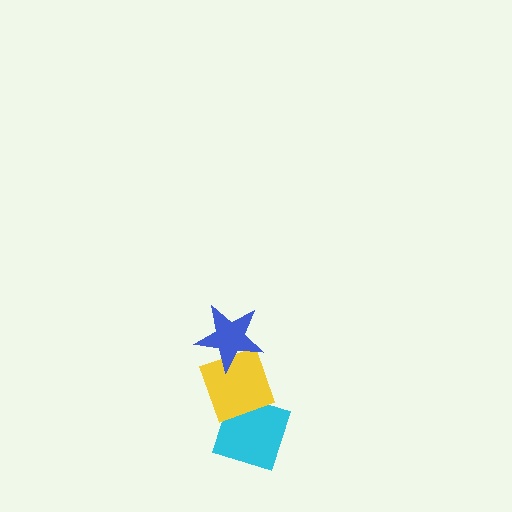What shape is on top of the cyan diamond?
The yellow diamond is on top of the cyan diamond.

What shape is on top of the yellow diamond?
The blue star is on top of the yellow diamond.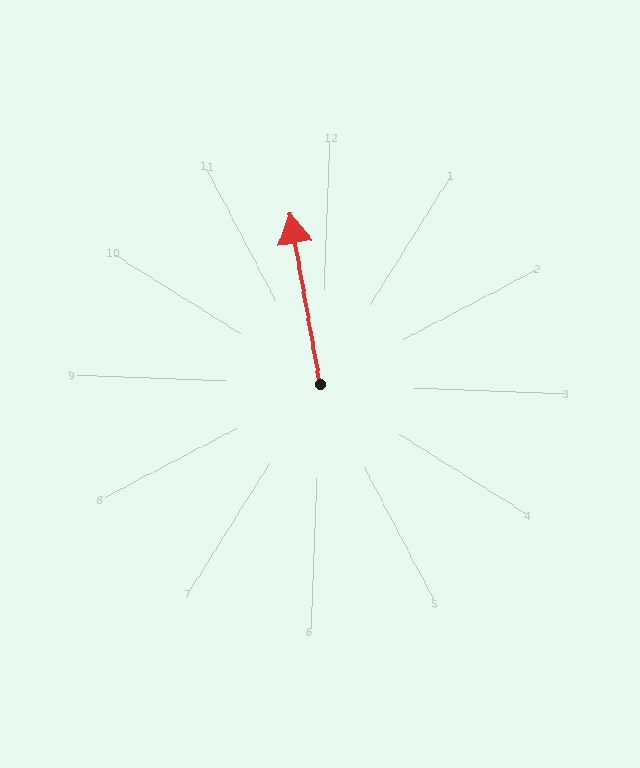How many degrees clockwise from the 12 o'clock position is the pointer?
Approximately 348 degrees.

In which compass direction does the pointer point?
North.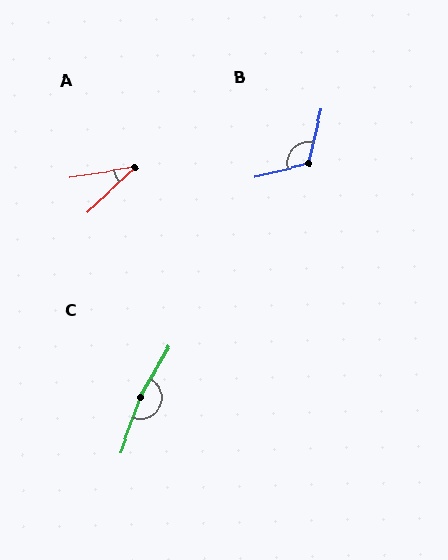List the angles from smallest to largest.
A (34°), B (117°), C (169°).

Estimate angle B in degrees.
Approximately 117 degrees.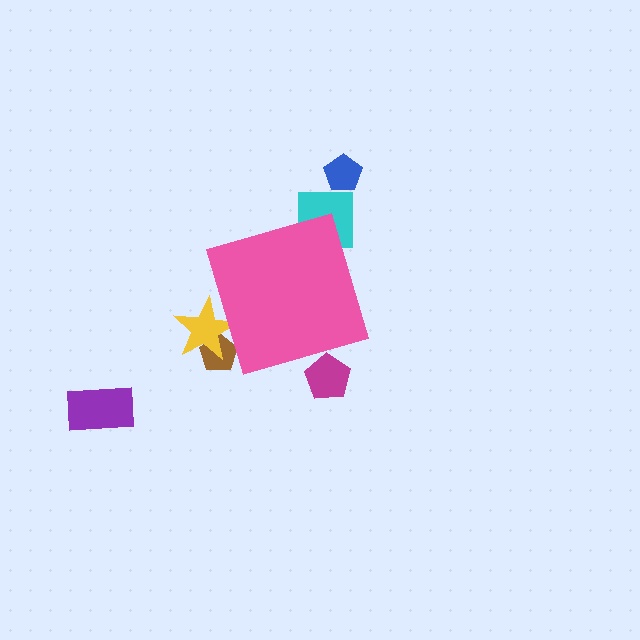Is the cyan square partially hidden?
Yes, the cyan square is partially hidden behind the pink diamond.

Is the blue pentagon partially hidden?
No, the blue pentagon is fully visible.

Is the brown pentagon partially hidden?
Yes, the brown pentagon is partially hidden behind the pink diamond.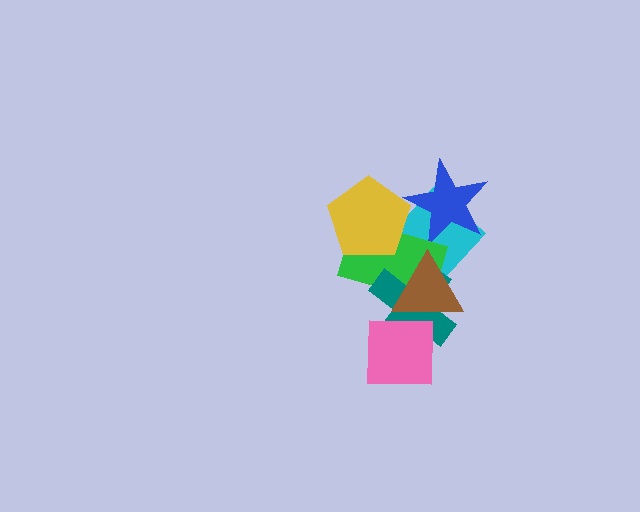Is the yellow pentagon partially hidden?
No, no other shape covers it.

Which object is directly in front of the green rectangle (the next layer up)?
The yellow pentagon is directly in front of the green rectangle.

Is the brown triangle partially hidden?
Yes, it is partially covered by another shape.